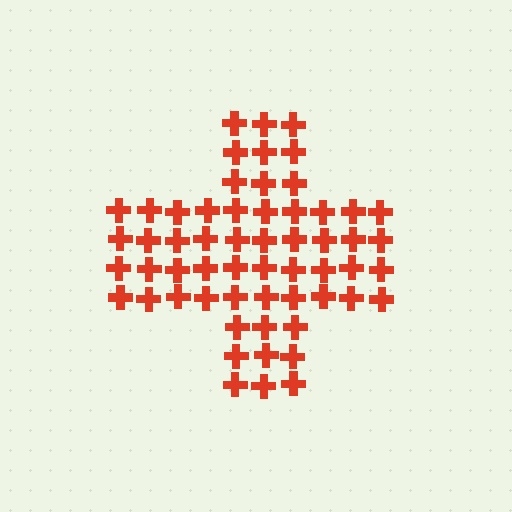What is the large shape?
The large shape is a cross.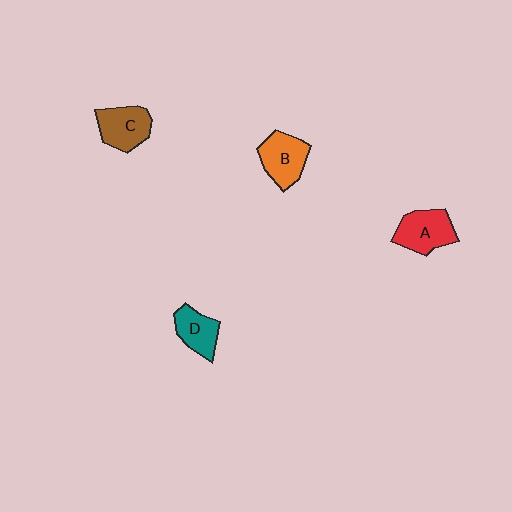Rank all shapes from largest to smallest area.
From largest to smallest: A (red), B (orange), C (brown), D (teal).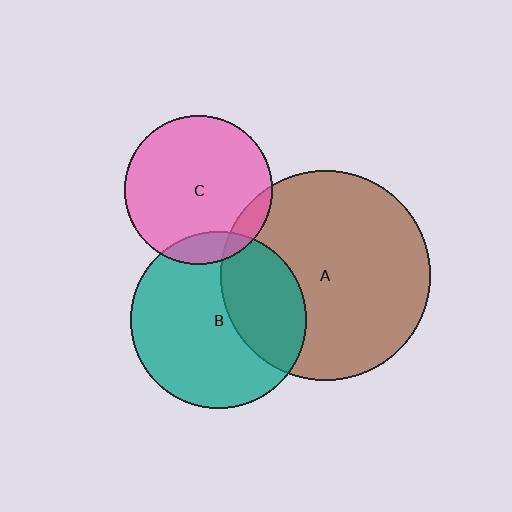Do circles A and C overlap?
Yes.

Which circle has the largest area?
Circle A (brown).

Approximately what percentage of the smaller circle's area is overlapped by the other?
Approximately 10%.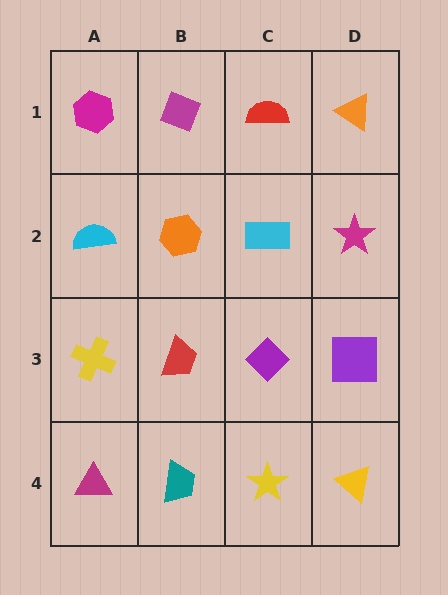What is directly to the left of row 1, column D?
A red semicircle.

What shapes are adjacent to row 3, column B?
An orange hexagon (row 2, column B), a teal trapezoid (row 4, column B), a yellow cross (row 3, column A), a purple diamond (row 3, column C).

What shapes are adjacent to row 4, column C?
A purple diamond (row 3, column C), a teal trapezoid (row 4, column B), a yellow triangle (row 4, column D).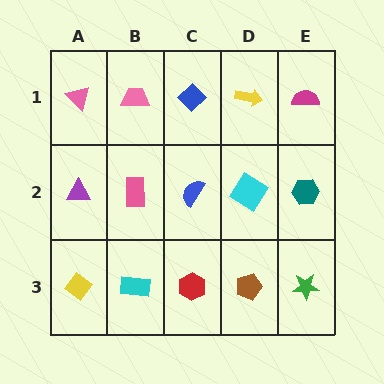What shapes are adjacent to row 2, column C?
A blue diamond (row 1, column C), a red hexagon (row 3, column C), a pink rectangle (row 2, column B), a cyan diamond (row 2, column D).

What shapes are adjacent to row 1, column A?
A purple triangle (row 2, column A), a pink trapezoid (row 1, column B).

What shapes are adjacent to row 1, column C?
A blue semicircle (row 2, column C), a pink trapezoid (row 1, column B), a yellow arrow (row 1, column D).